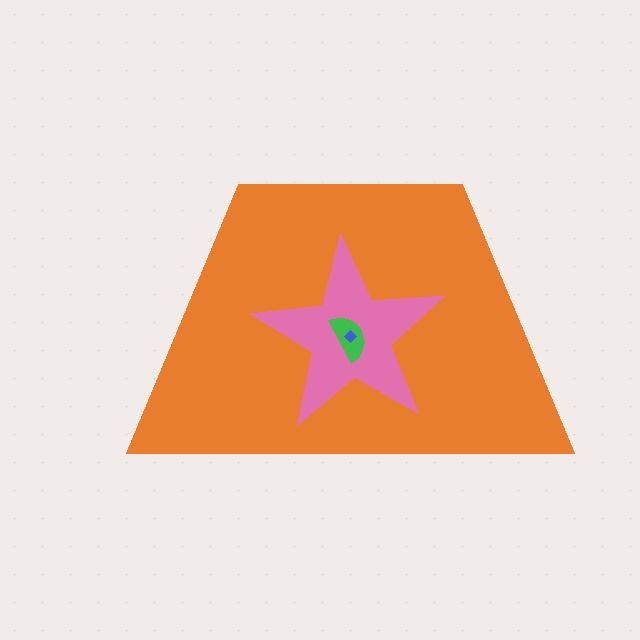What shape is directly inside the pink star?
The green semicircle.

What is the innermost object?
The blue diamond.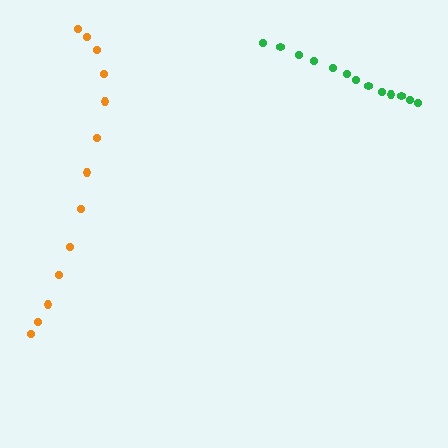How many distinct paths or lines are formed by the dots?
There are 2 distinct paths.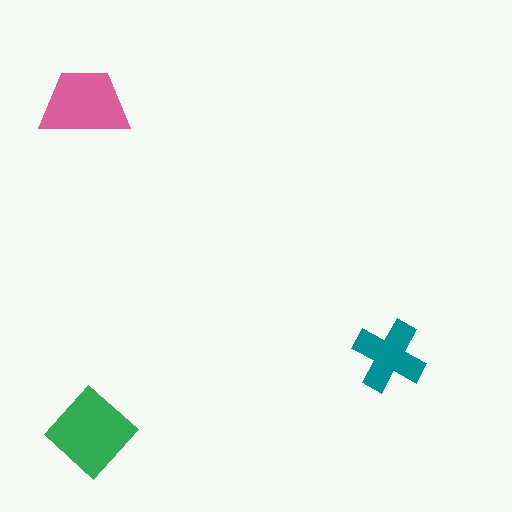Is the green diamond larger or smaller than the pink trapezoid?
Larger.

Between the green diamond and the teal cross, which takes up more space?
The green diamond.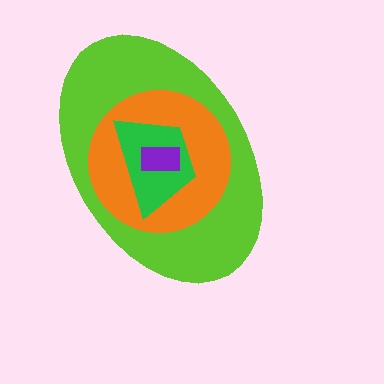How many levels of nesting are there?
4.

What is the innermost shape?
The purple rectangle.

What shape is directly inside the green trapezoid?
The purple rectangle.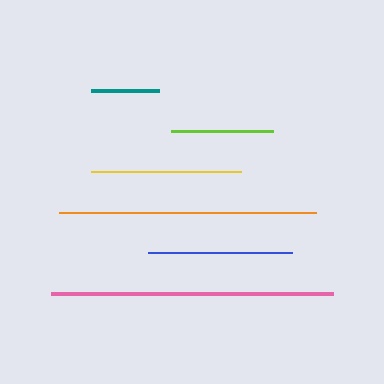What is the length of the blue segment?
The blue segment is approximately 144 pixels long.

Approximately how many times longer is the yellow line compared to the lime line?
The yellow line is approximately 1.5 times the length of the lime line.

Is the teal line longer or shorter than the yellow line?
The yellow line is longer than the teal line.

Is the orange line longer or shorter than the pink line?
The pink line is longer than the orange line.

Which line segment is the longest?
The pink line is the longest at approximately 283 pixels.